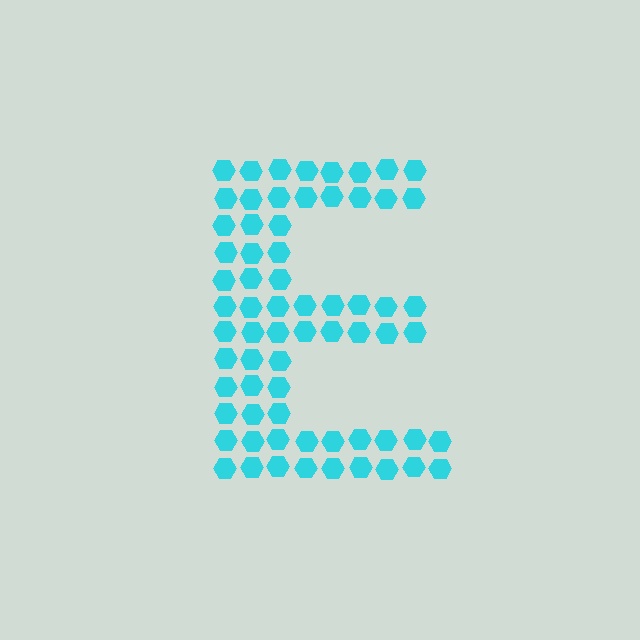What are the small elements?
The small elements are hexagons.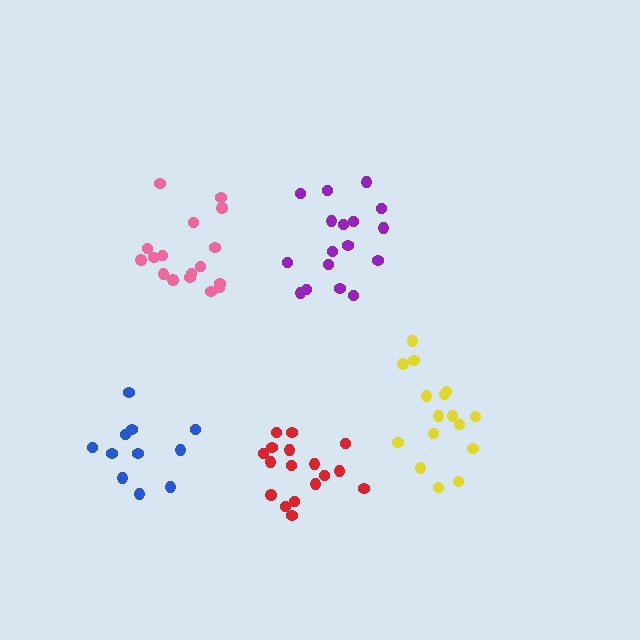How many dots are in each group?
Group 1: 17 dots, Group 2: 11 dots, Group 3: 17 dots, Group 4: 17 dots, Group 5: 16 dots (78 total).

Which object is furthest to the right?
The yellow cluster is rightmost.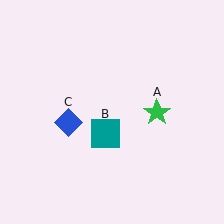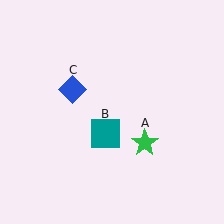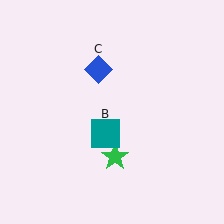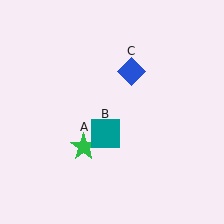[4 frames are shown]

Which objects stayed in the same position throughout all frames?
Teal square (object B) remained stationary.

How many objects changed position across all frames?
2 objects changed position: green star (object A), blue diamond (object C).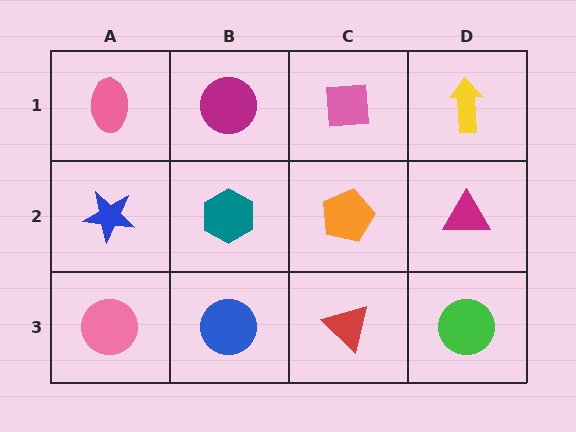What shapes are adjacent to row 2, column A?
A pink ellipse (row 1, column A), a pink circle (row 3, column A), a teal hexagon (row 2, column B).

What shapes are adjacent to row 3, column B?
A teal hexagon (row 2, column B), a pink circle (row 3, column A), a red triangle (row 3, column C).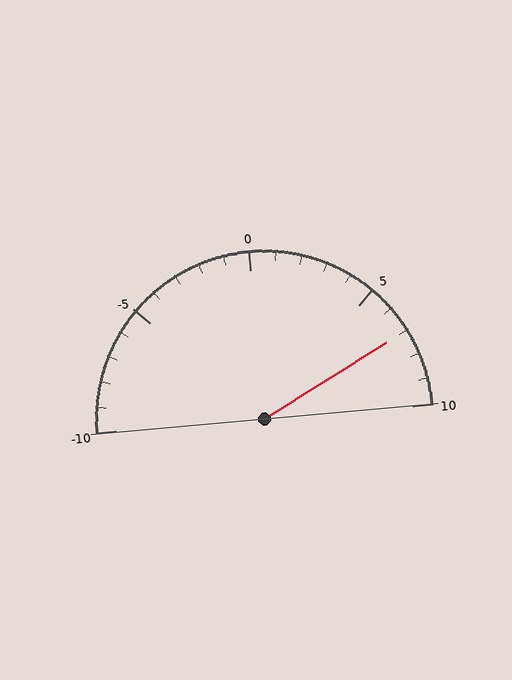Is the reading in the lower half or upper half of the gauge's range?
The reading is in the upper half of the range (-10 to 10).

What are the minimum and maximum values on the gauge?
The gauge ranges from -10 to 10.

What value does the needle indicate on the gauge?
The needle indicates approximately 7.